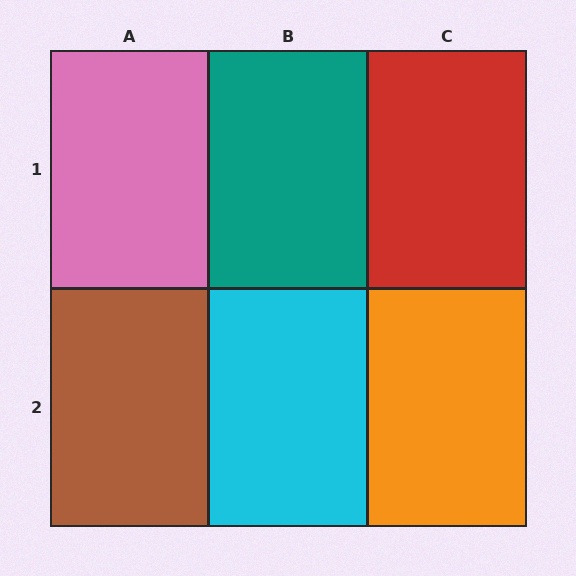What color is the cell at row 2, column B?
Cyan.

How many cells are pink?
1 cell is pink.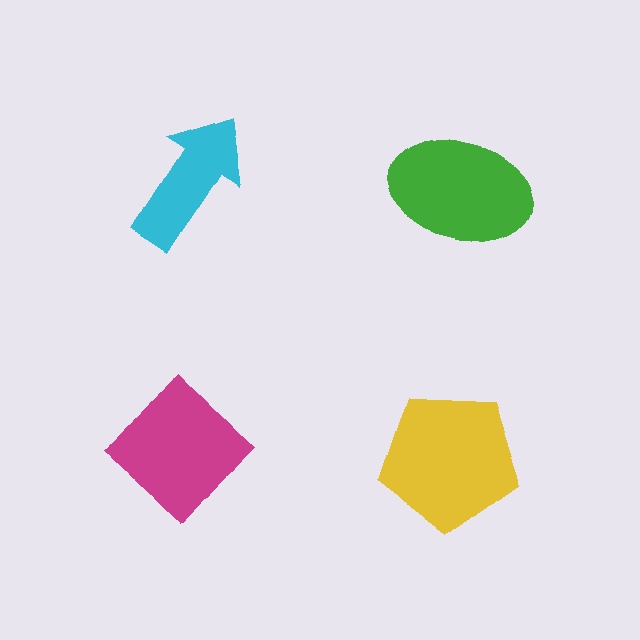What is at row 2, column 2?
A yellow pentagon.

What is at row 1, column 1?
A cyan arrow.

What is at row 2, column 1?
A magenta diamond.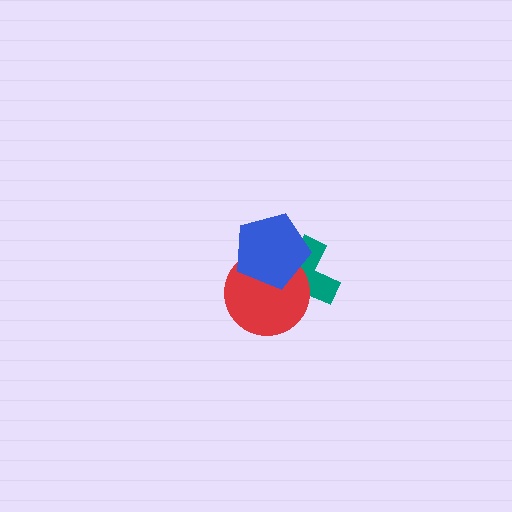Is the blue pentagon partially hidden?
No, no other shape covers it.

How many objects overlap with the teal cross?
2 objects overlap with the teal cross.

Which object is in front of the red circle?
The blue pentagon is in front of the red circle.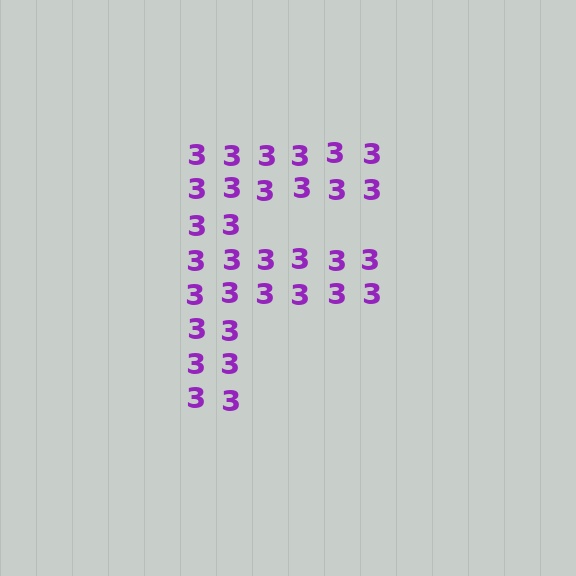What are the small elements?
The small elements are digit 3's.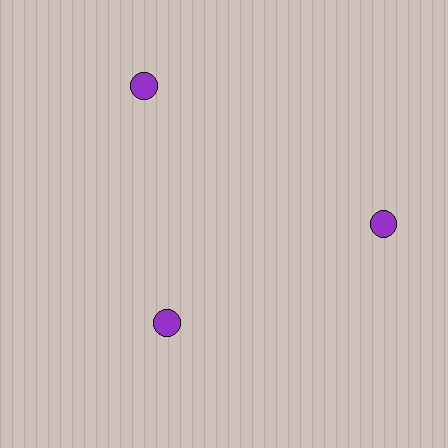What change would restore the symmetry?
The symmetry would be restored by moving it outward, back onto the ring so that all 3 circles sit at equal angles and equal distance from the center.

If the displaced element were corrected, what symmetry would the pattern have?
It would have 3-fold rotational symmetry — the pattern would map onto itself every 120 degrees.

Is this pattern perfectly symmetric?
No. The 3 purple circles are arranged in a ring, but one element near the 7 o'clock position is pulled inward toward the center, breaking the 3-fold rotational symmetry.